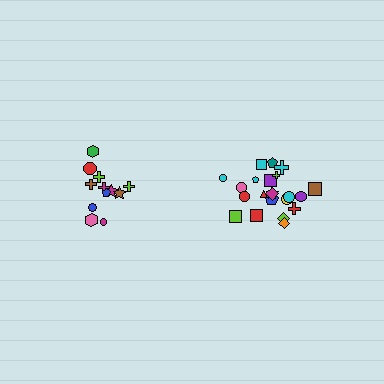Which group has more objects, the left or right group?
The right group.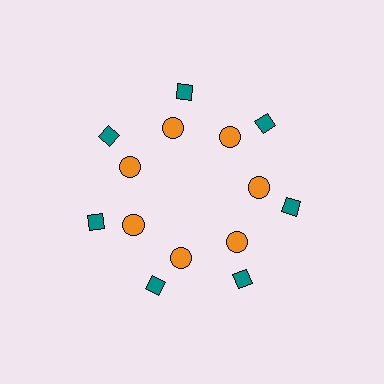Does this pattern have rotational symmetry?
Yes, this pattern has 7-fold rotational symmetry. It looks the same after rotating 51 degrees around the center.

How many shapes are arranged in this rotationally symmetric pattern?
There are 14 shapes, arranged in 7 groups of 2.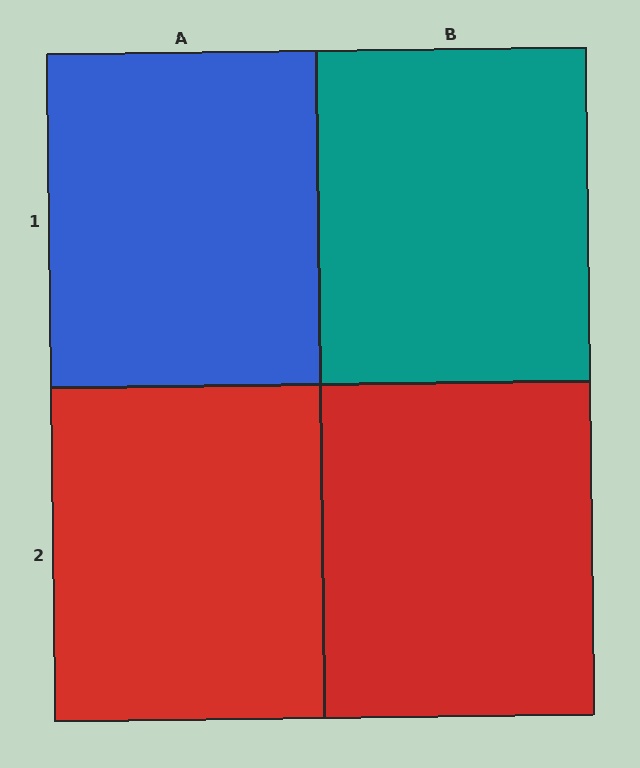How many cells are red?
2 cells are red.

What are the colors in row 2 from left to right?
Red, red.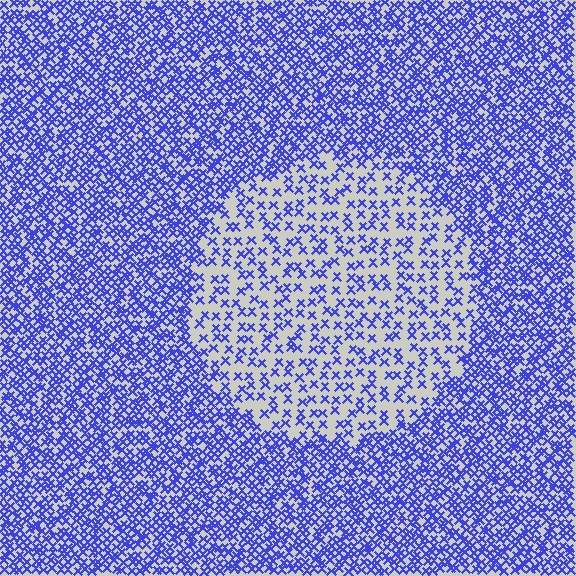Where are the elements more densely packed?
The elements are more densely packed outside the circle boundary.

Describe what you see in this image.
The image contains small blue elements arranged at two different densities. A circle-shaped region is visible where the elements are less densely packed than the surrounding area.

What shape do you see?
I see a circle.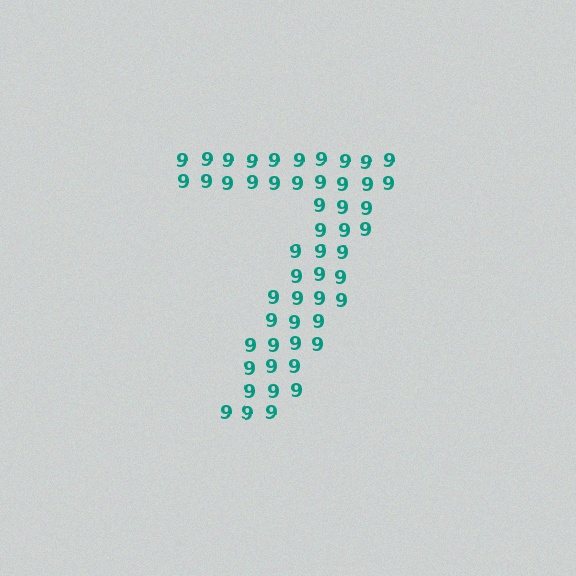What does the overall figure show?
The overall figure shows the digit 7.